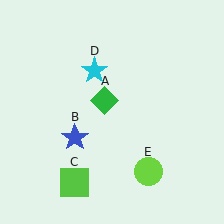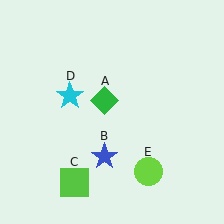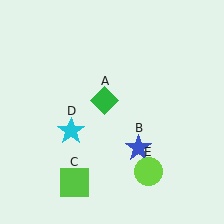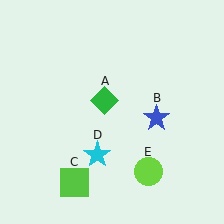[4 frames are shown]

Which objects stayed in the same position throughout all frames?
Green diamond (object A) and lime square (object C) and lime circle (object E) remained stationary.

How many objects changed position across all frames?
2 objects changed position: blue star (object B), cyan star (object D).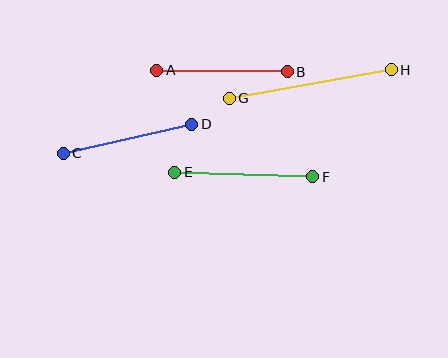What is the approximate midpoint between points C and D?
The midpoint is at approximately (127, 139) pixels.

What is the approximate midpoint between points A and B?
The midpoint is at approximately (222, 71) pixels.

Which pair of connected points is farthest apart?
Points G and H are farthest apart.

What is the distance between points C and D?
The distance is approximately 132 pixels.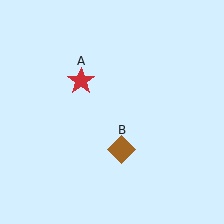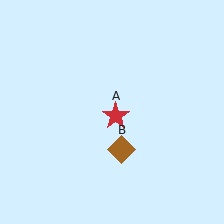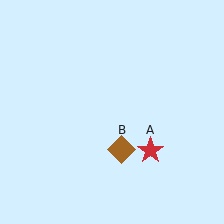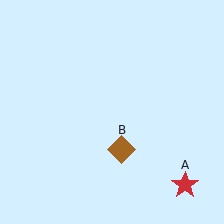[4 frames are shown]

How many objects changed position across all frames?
1 object changed position: red star (object A).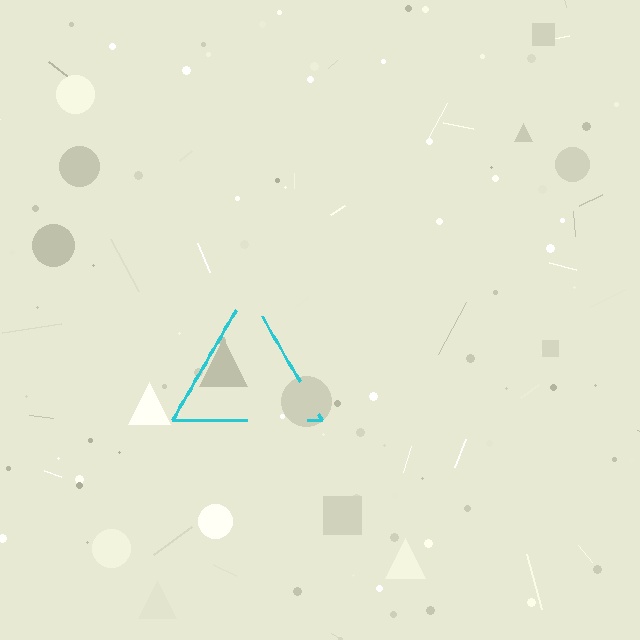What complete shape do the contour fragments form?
The contour fragments form a triangle.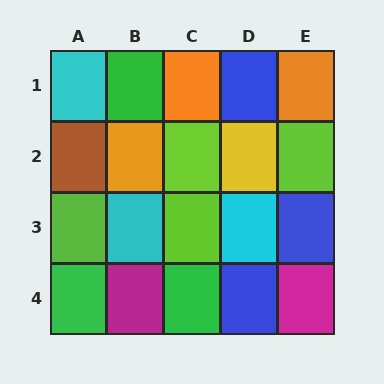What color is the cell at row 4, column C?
Green.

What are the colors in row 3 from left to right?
Lime, cyan, lime, cyan, blue.